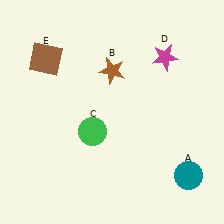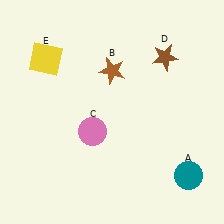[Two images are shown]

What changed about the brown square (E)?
In Image 1, E is brown. In Image 2, it changed to yellow.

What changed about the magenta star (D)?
In Image 1, D is magenta. In Image 2, it changed to brown.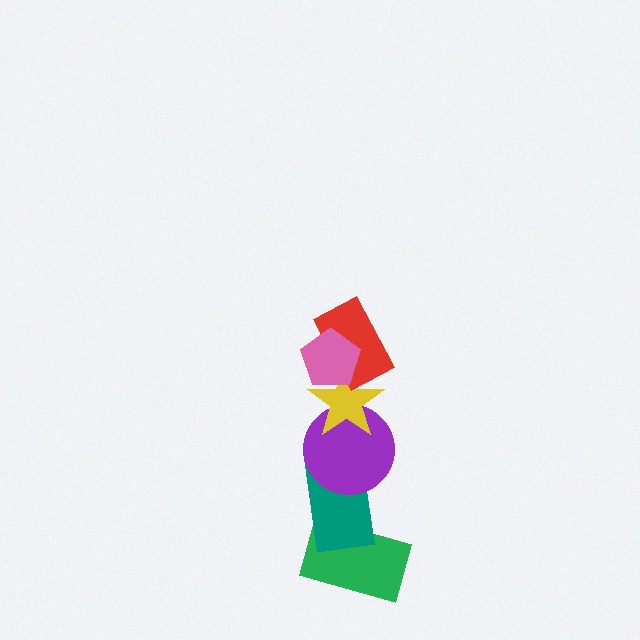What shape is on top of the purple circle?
The yellow star is on top of the purple circle.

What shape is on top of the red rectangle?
The pink pentagon is on top of the red rectangle.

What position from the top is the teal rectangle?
The teal rectangle is 5th from the top.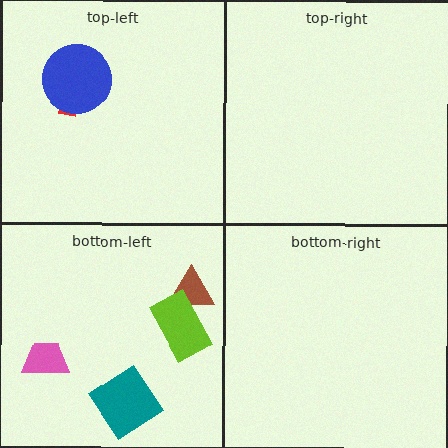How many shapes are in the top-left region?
2.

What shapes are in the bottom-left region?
The brown triangle, the pink trapezoid, the teal diamond, the lime rectangle.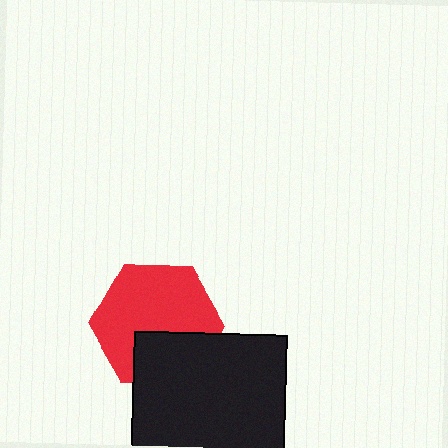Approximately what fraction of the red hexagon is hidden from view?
Roughly 31% of the red hexagon is hidden behind the black square.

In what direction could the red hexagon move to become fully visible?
The red hexagon could move up. That would shift it out from behind the black square entirely.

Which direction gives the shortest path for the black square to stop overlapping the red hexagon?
Moving down gives the shortest separation.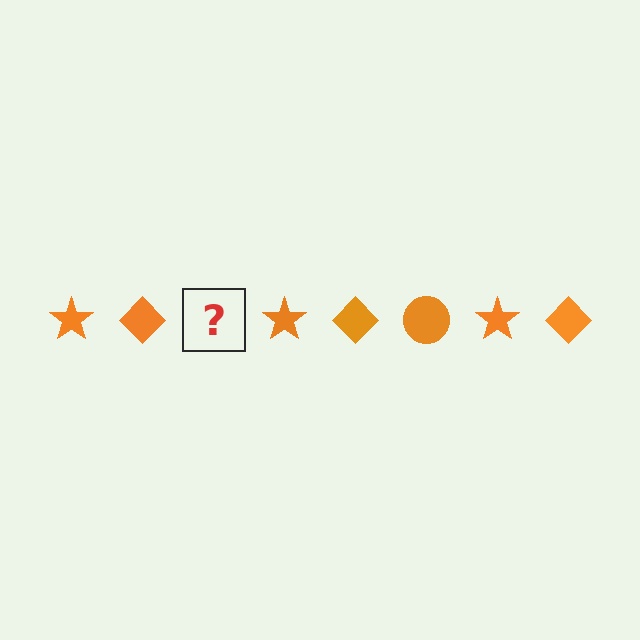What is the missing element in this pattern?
The missing element is an orange circle.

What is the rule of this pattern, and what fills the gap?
The rule is that the pattern cycles through star, diamond, circle shapes in orange. The gap should be filled with an orange circle.